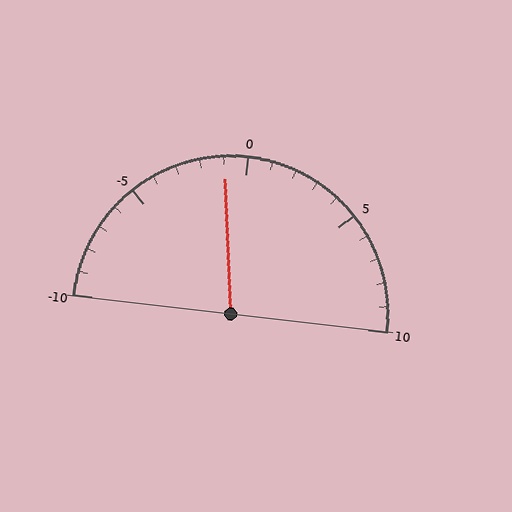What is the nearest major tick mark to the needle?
The nearest major tick mark is 0.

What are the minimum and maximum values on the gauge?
The gauge ranges from -10 to 10.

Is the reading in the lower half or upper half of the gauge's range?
The reading is in the lower half of the range (-10 to 10).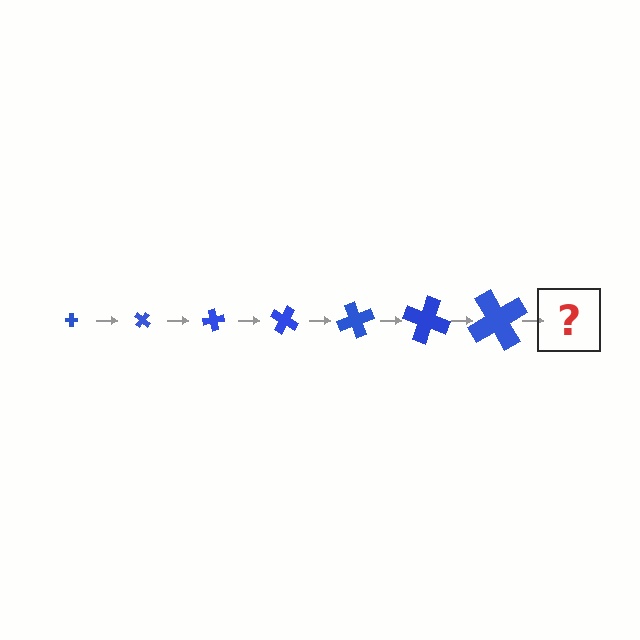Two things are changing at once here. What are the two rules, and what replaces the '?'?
The two rules are that the cross grows larger each step and it rotates 40 degrees each step. The '?' should be a cross, larger than the previous one and rotated 280 degrees from the start.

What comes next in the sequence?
The next element should be a cross, larger than the previous one and rotated 280 degrees from the start.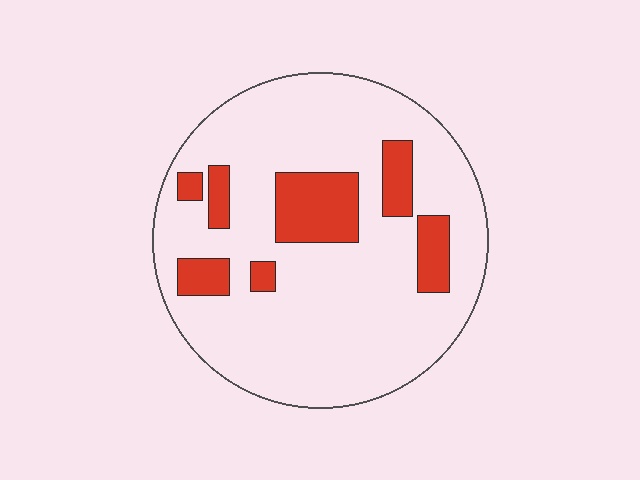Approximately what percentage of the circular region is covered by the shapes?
Approximately 20%.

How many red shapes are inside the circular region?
7.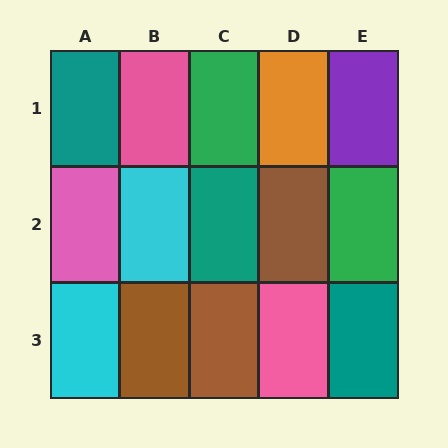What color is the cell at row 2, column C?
Teal.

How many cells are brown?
3 cells are brown.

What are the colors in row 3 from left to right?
Cyan, brown, brown, pink, teal.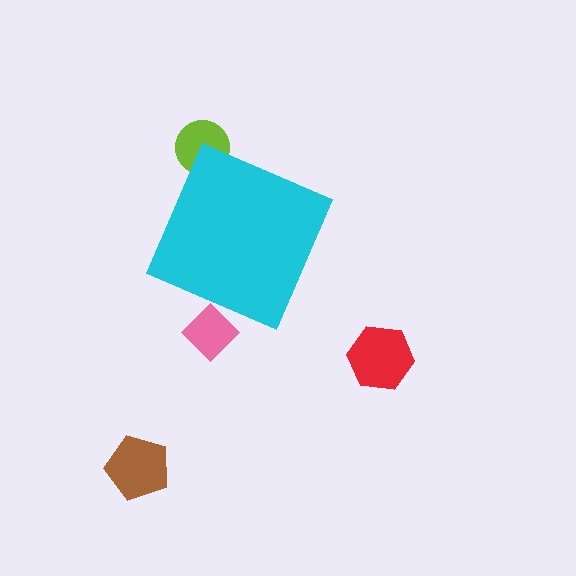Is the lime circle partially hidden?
Yes, the lime circle is partially hidden behind the cyan diamond.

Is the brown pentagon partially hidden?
No, the brown pentagon is fully visible.